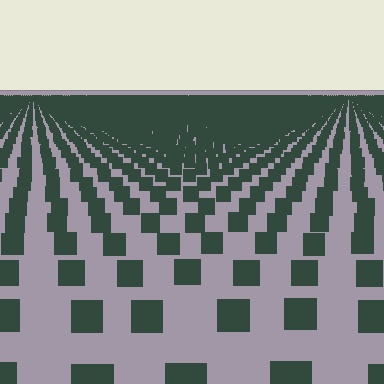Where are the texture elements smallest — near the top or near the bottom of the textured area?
Near the top.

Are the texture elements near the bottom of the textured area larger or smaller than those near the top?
Larger. Near the bottom, elements are closer to the viewer and appear at a bigger on-screen size.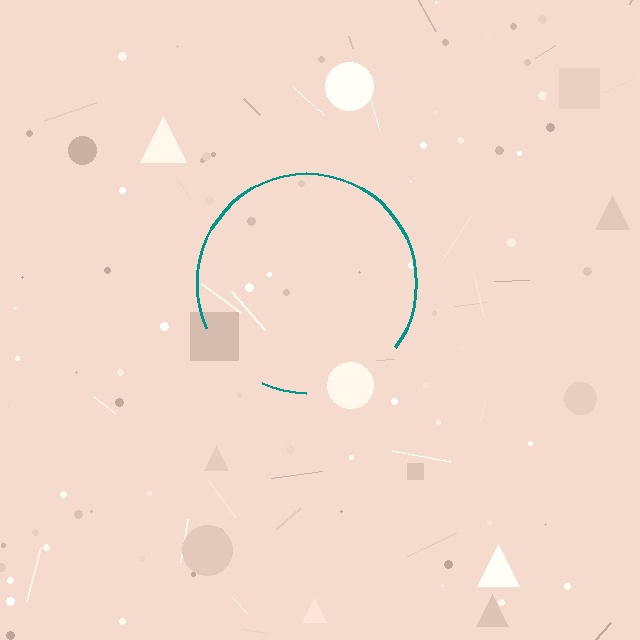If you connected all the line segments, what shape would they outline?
They would outline a circle.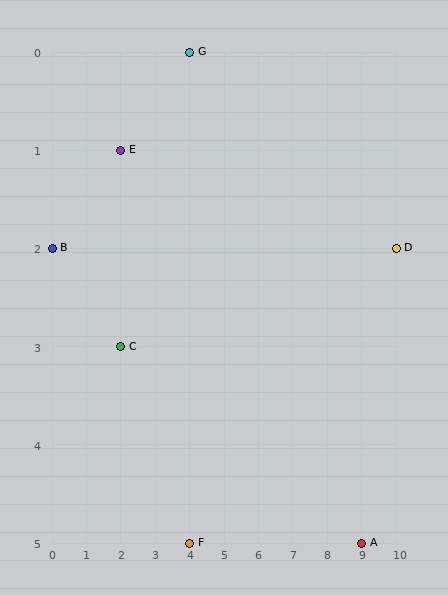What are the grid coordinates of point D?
Point D is at grid coordinates (10, 2).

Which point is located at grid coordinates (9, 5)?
Point A is at (9, 5).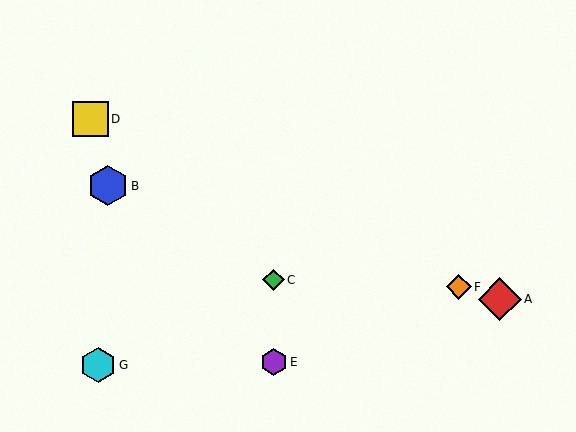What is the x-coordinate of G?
Object G is at x≈98.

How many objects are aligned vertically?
2 objects (C, E) are aligned vertically.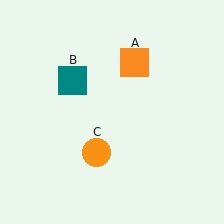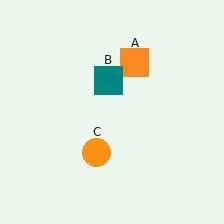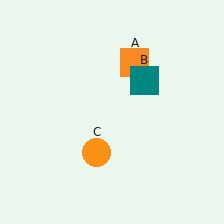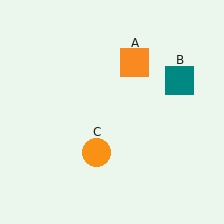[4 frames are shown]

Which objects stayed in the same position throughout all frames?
Orange square (object A) and orange circle (object C) remained stationary.